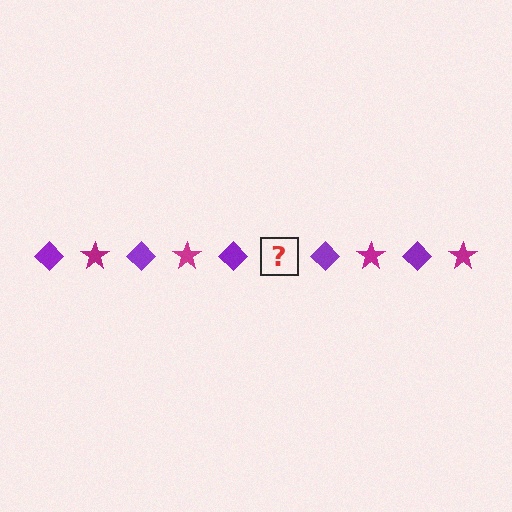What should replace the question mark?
The question mark should be replaced with a magenta star.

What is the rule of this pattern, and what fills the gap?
The rule is that the pattern alternates between purple diamond and magenta star. The gap should be filled with a magenta star.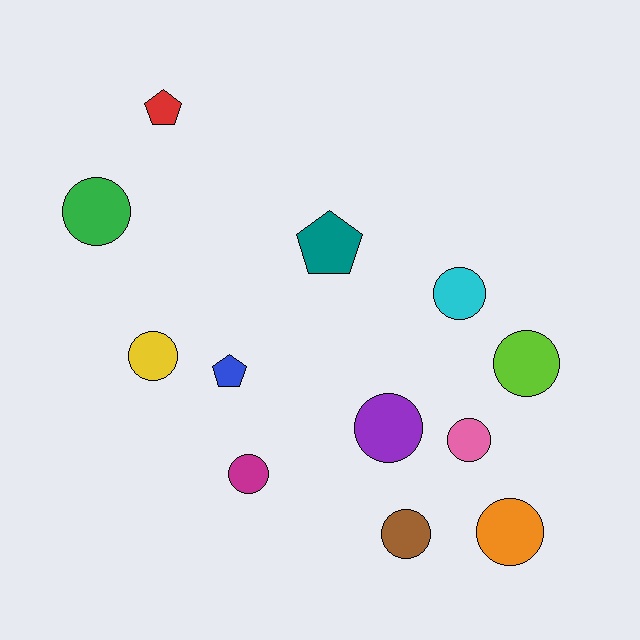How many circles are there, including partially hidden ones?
There are 9 circles.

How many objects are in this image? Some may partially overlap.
There are 12 objects.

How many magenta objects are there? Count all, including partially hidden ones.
There is 1 magenta object.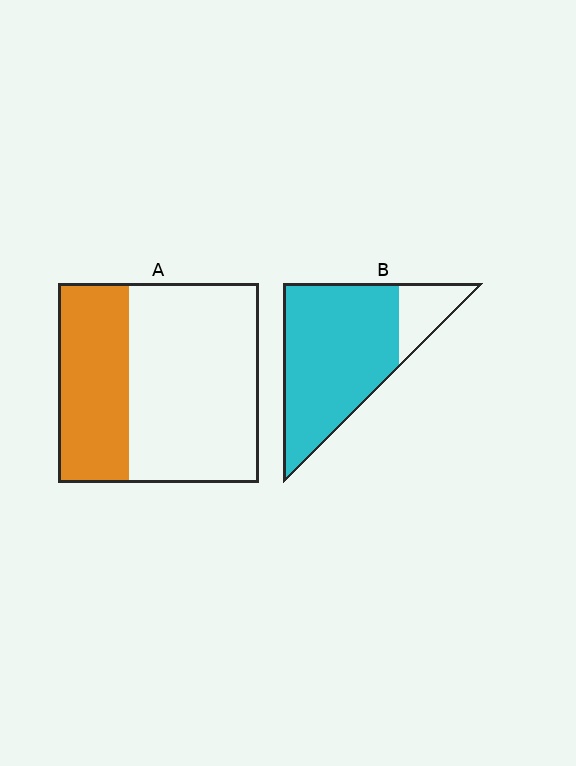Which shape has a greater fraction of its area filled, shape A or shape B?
Shape B.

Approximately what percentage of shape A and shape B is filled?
A is approximately 35% and B is approximately 80%.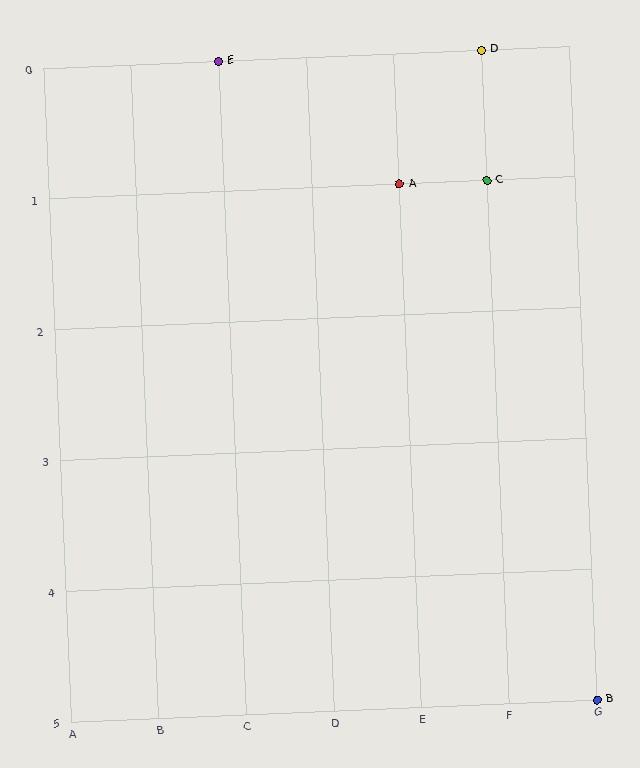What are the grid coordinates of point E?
Point E is at grid coordinates (C, 0).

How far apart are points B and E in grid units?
Points B and E are 4 columns and 5 rows apart (about 6.4 grid units diagonally).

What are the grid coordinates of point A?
Point A is at grid coordinates (E, 1).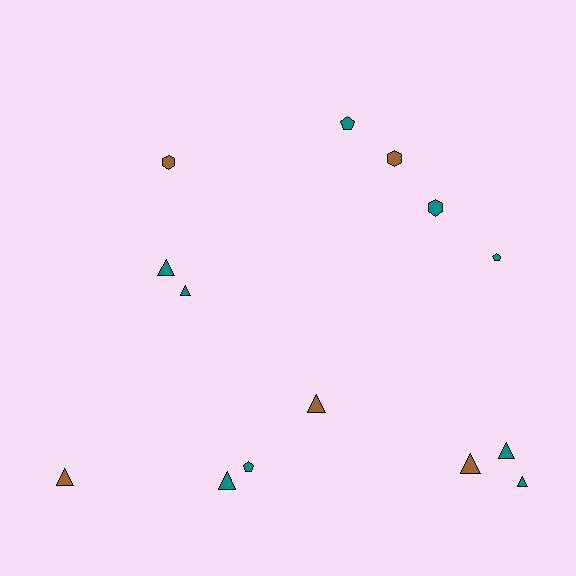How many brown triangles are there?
There are 3 brown triangles.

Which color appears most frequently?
Teal, with 9 objects.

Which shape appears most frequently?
Triangle, with 8 objects.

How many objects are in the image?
There are 14 objects.